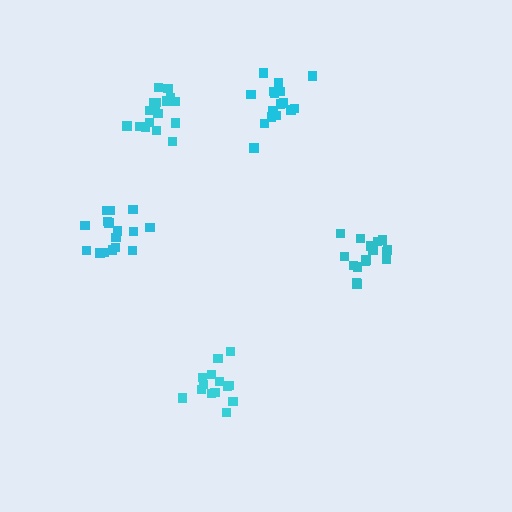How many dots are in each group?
Group 1: 16 dots, Group 2: 16 dots, Group 3: 17 dots, Group 4: 17 dots, Group 5: 14 dots (80 total).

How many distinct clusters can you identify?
There are 5 distinct clusters.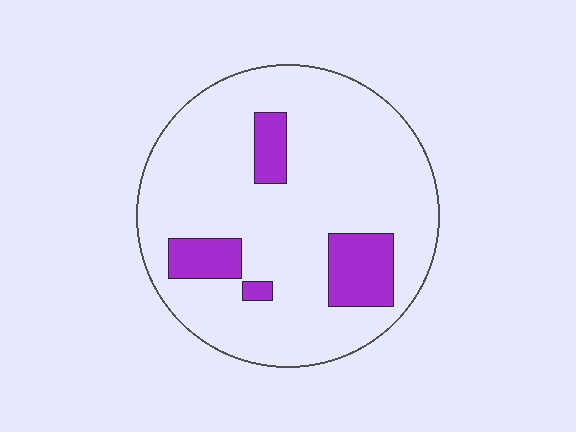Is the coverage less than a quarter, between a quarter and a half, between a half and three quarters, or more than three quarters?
Less than a quarter.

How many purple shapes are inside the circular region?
4.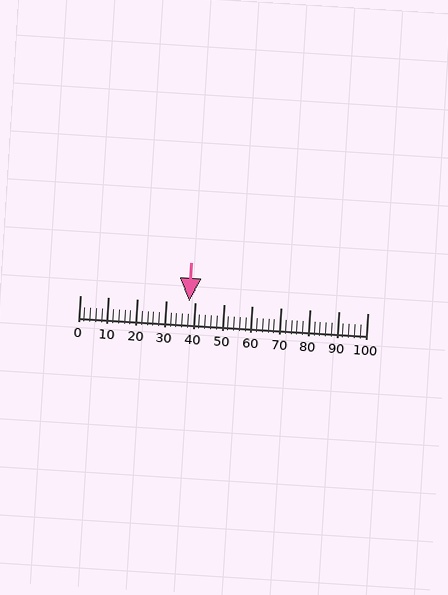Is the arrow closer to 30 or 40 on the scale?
The arrow is closer to 40.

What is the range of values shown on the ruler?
The ruler shows values from 0 to 100.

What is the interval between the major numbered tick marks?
The major tick marks are spaced 10 units apart.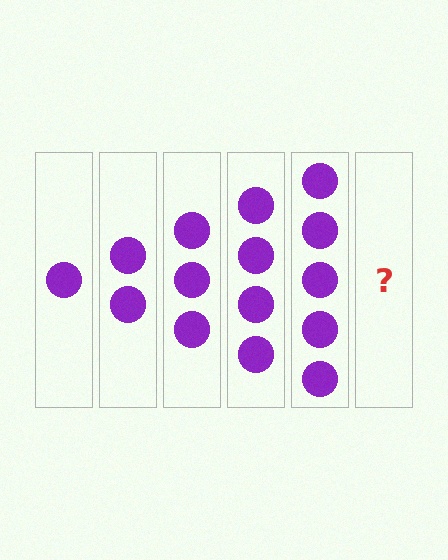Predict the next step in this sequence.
The next step is 6 circles.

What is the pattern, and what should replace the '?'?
The pattern is that each step adds one more circle. The '?' should be 6 circles.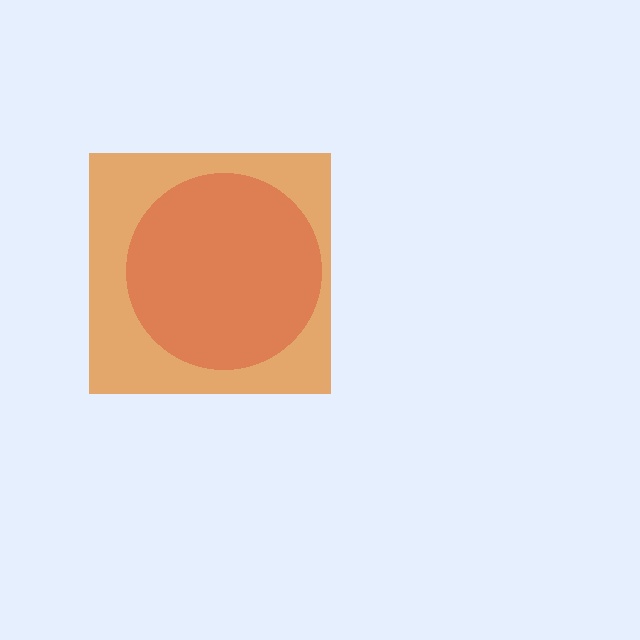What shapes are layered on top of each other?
The layered shapes are: a magenta circle, an orange square.